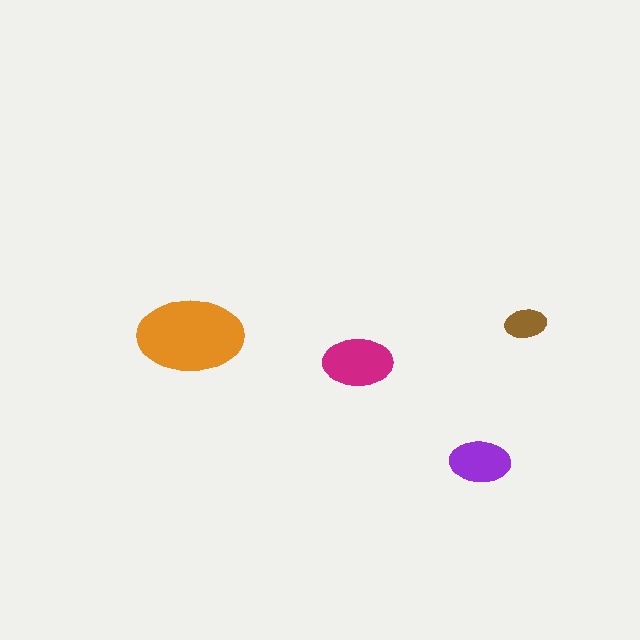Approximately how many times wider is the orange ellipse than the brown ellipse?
About 2.5 times wider.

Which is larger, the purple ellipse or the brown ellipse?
The purple one.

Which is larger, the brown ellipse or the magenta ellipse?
The magenta one.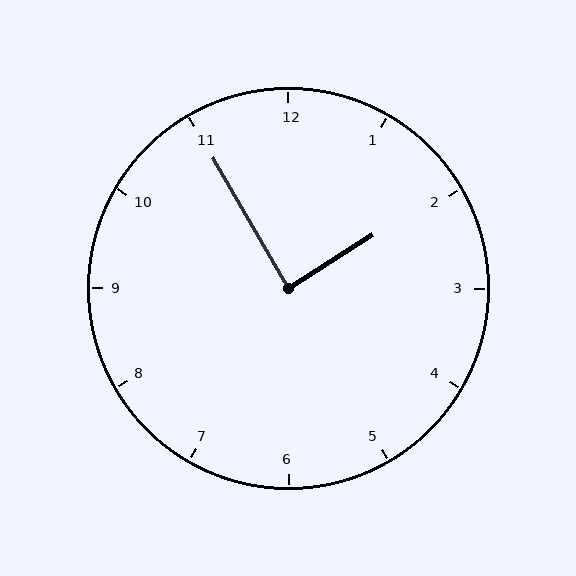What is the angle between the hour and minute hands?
Approximately 88 degrees.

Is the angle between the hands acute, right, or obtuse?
It is right.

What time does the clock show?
1:55.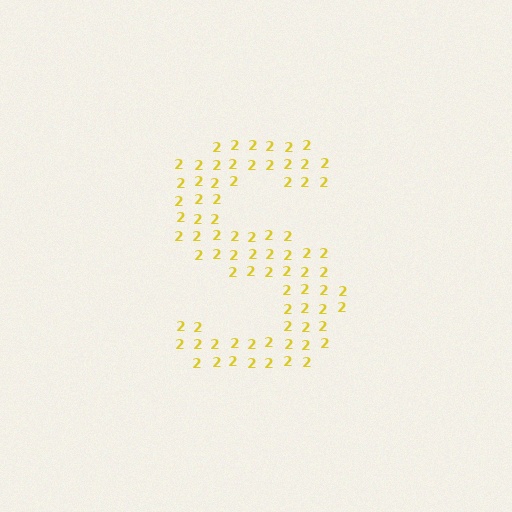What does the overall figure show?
The overall figure shows the letter S.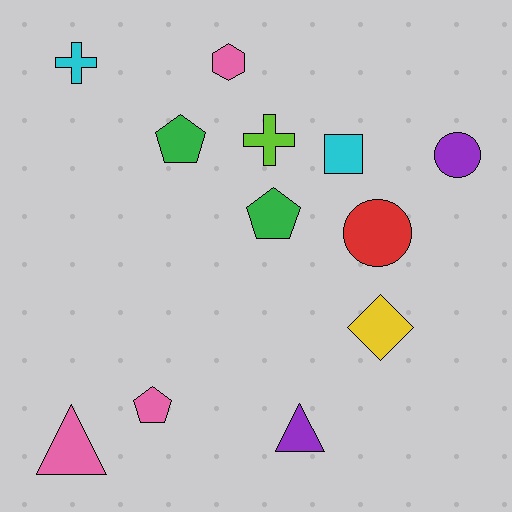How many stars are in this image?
There are no stars.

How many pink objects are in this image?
There are 3 pink objects.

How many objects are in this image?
There are 12 objects.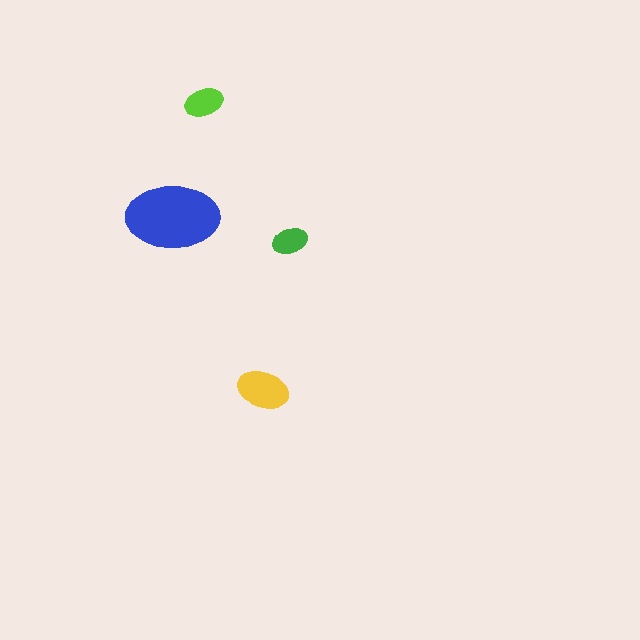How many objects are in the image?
There are 4 objects in the image.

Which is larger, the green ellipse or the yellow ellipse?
The yellow one.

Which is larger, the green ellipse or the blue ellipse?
The blue one.